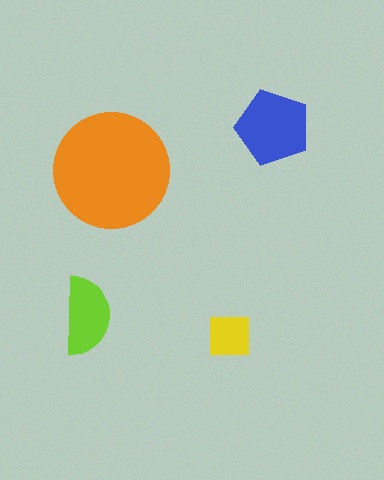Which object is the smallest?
The yellow square.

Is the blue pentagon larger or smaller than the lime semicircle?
Larger.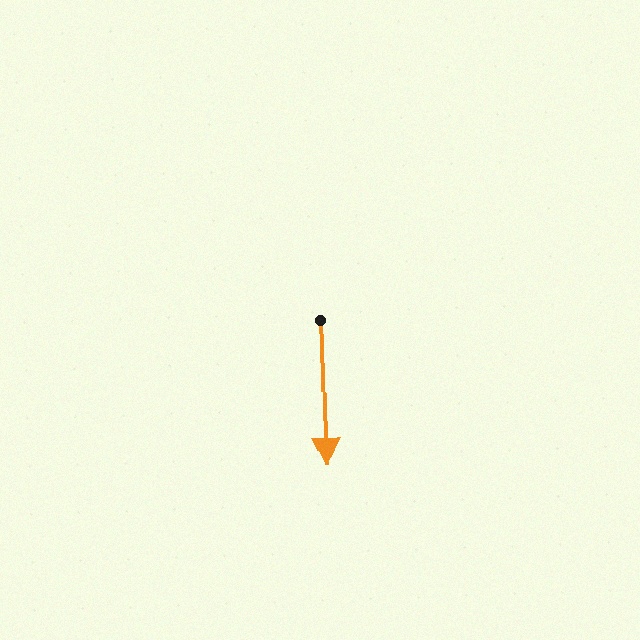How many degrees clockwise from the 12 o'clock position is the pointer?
Approximately 179 degrees.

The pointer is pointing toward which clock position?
Roughly 6 o'clock.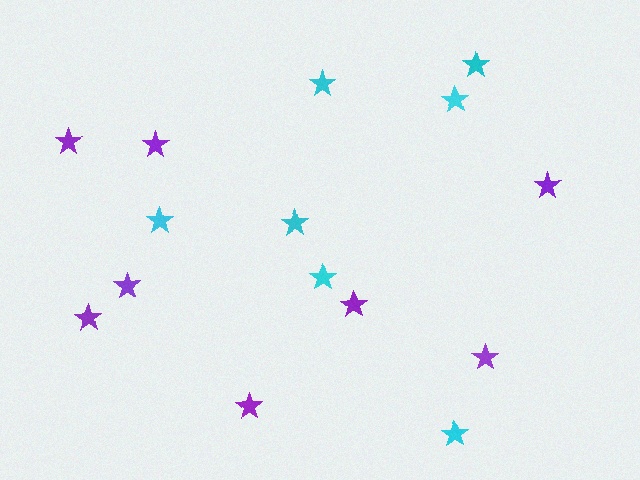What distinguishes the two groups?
There are 2 groups: one group of purple stars (8) and one group of cyan stars (7).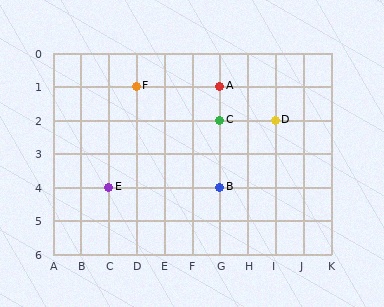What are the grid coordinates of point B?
Point B is at grid coordinates (G, 4).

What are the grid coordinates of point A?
Point A is at grid coordinates (G, 1).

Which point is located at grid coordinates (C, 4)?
Point E is at (C, 4).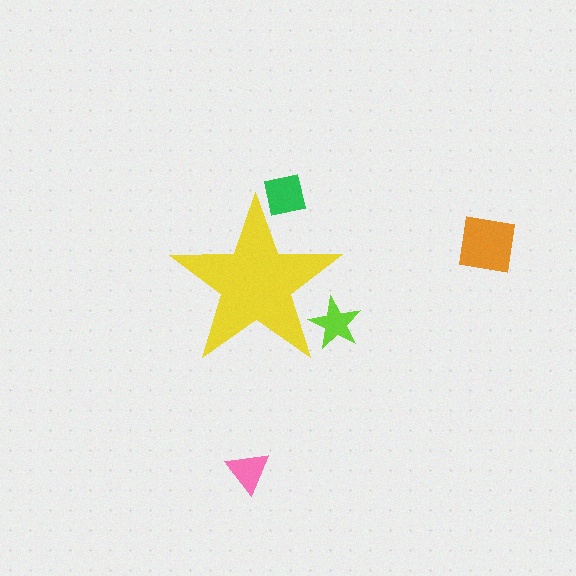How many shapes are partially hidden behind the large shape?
2 shapes are partially hidden.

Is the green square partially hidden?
Yes, the green square is partially hidden behind the yellow star.